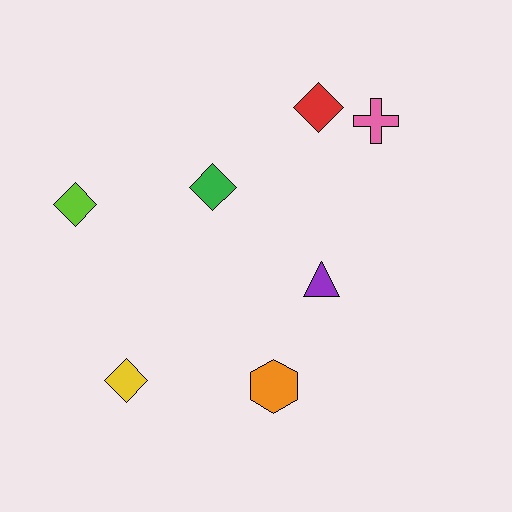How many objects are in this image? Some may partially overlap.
There are 7 objects.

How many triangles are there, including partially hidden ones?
There is 1 triangle.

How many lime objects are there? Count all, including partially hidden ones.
There is 1 lime object.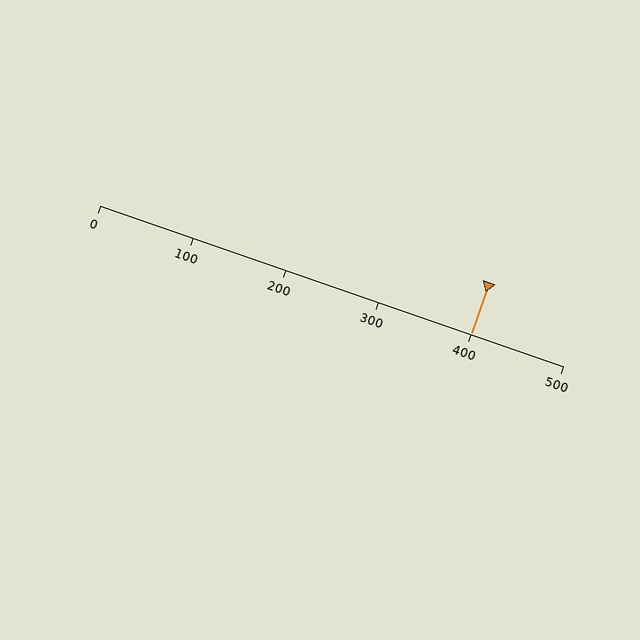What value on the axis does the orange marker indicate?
The marker indicates approximately 400.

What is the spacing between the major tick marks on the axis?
The major ticks are spaced 100 apart.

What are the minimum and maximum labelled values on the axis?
The axis runs from 0 to 500.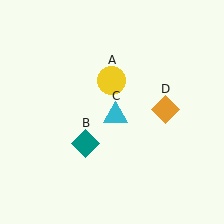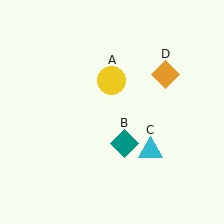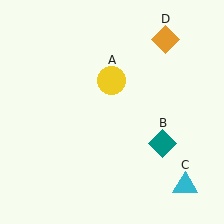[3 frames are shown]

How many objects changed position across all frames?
3 objects changed position: teal diamond (object B), cyan triangle (object C), orange diamond (object D).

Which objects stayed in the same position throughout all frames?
Yellow circle (object A) remained stationary.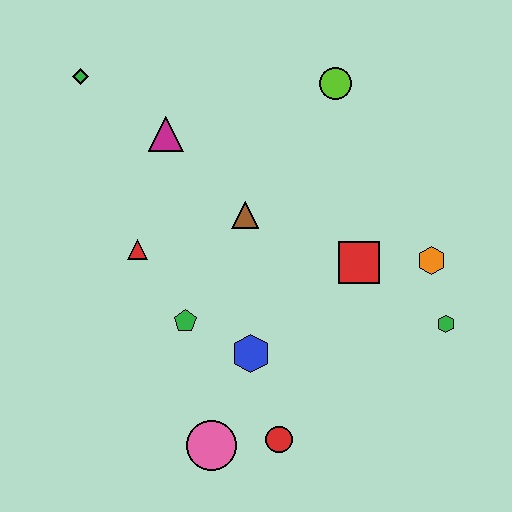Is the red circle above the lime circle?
No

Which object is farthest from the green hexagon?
The green diamond is farthest from the green hexagon.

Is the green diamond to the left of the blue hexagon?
Yes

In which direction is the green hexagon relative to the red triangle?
The green hexagon is to the right of the red triangle.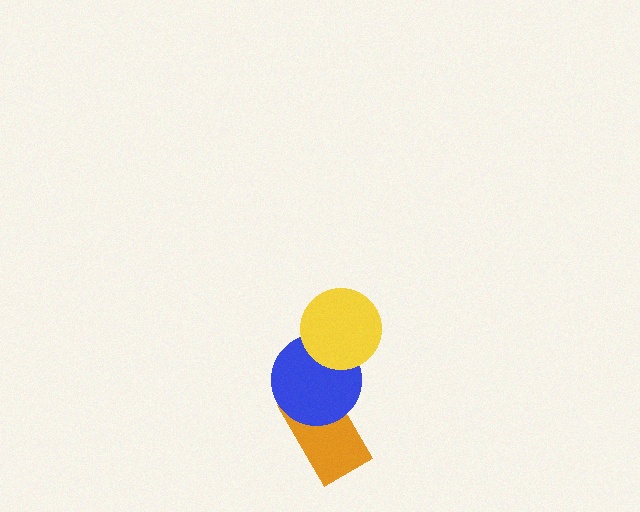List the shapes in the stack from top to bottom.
From top to bottom: the yellow circle, the blue circle, the orange rectangle.